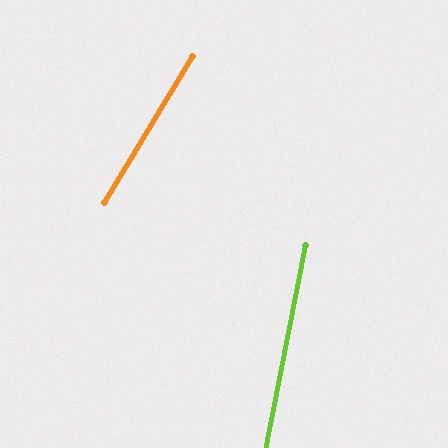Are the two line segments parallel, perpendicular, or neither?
Neither parallel nor perpendicular — they differ by about 20°.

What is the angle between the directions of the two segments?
Approximately 20 degrees.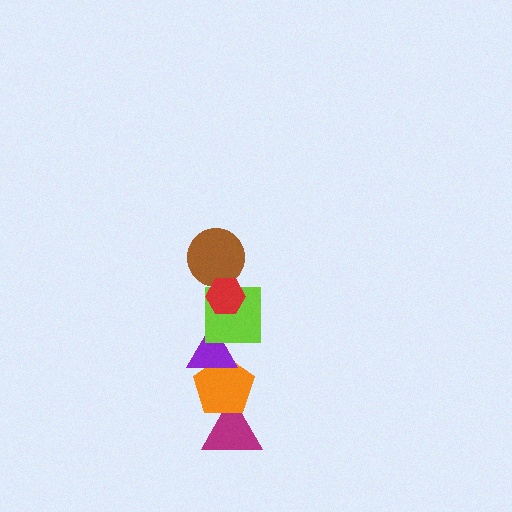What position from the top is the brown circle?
The brown circle is 2nd from the top.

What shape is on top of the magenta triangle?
The orange pentagon is on top of the magenta triangle.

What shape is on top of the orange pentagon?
The purple triangle is on top of the orange pentagon.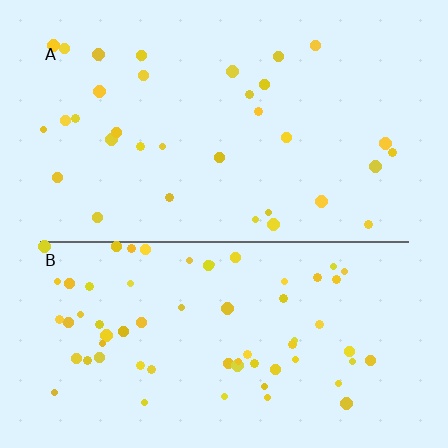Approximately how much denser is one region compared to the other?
Approximately 2.0× — region B over region A.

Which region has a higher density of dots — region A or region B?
B (the bottom).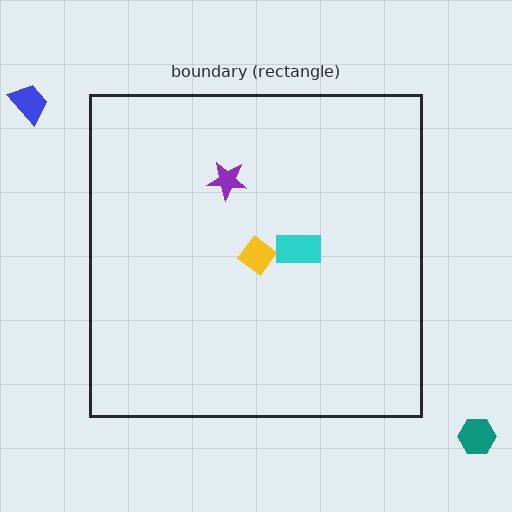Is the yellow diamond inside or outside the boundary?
Inside.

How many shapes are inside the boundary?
3 inside, 2 outside.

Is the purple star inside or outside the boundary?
Inside.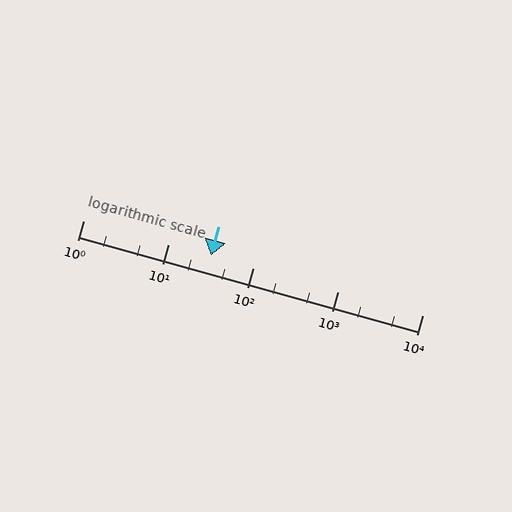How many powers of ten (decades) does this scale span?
The scale spans 4 decades, from 1 to 10000.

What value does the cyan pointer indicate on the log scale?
The pointer indicates approximately 32.